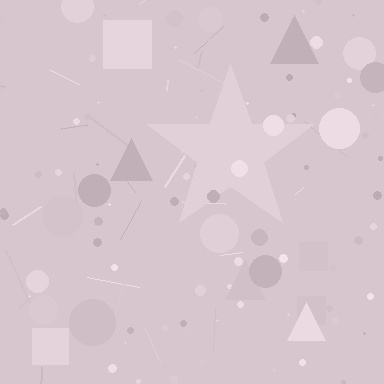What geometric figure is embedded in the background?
A star is embedded in the background.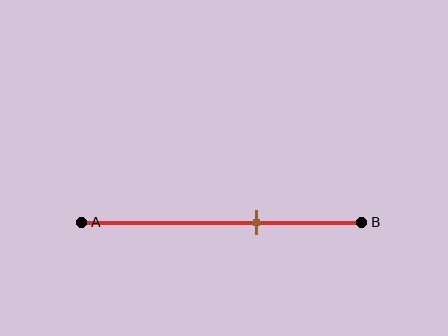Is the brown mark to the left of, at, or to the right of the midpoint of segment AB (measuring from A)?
The brown mark is to the right of the midpoint of segment AB.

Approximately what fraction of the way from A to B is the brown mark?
The brown mark is approximately 60% of the way from A to B.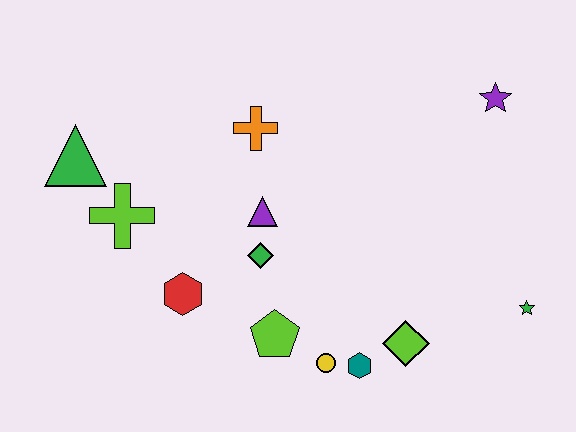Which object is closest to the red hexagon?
The green diamond is closest to the red hexagon.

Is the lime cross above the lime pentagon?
Yes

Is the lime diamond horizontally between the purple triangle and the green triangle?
No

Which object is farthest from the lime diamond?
The green triangle is farthest from the lime diamond.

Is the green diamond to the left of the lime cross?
No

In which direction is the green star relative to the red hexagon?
The green star is to the right of the red hexagon.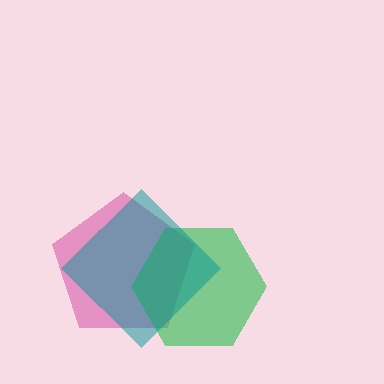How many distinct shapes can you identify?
There are 3 distinct shapes: a pink pentagon, a green hexagon, a teal diamond.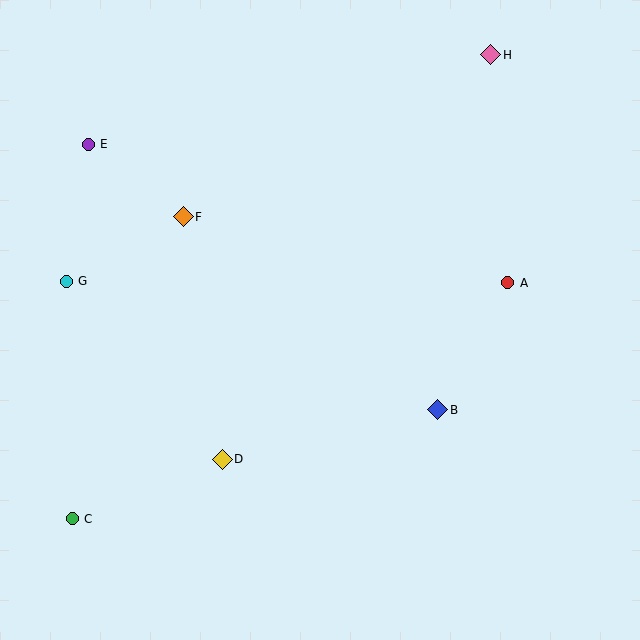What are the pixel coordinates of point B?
Point B is at (438, 410).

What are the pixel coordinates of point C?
Point C is at (72, 519).